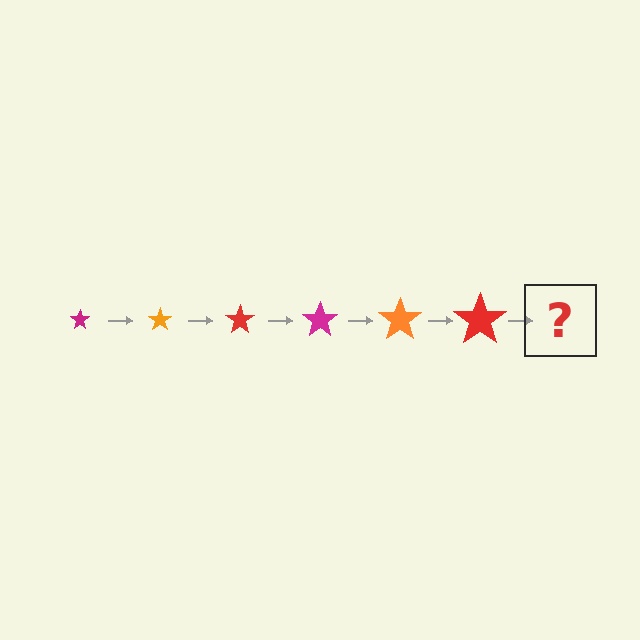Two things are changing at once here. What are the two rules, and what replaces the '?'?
The two rules are that the star grows larger each step and the color cycles through magenta, orange, and red. The '?' should be a magenta star, larger than the previous one.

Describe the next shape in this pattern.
It should be a magenta star, larger than the previous one.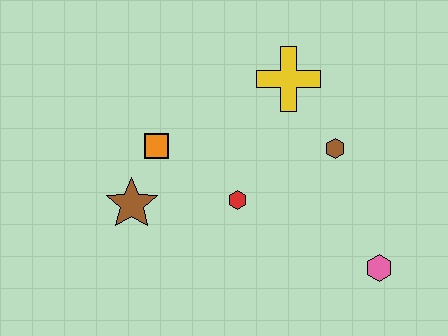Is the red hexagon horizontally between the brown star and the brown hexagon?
Yes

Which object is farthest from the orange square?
The pink hexagon is farthest from the orange square.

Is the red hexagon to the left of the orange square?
No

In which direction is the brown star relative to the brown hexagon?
The brown star is to the left of the brown hexagon.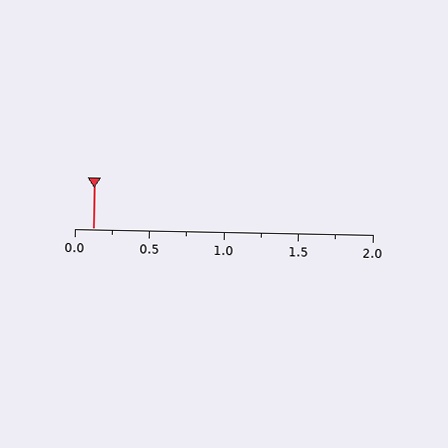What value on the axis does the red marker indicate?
The marker indicates approximately 0.12.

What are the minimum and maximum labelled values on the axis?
The axis runs from 0.0 to 2.0.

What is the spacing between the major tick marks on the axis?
The major ticks are spaced 0.5 apart.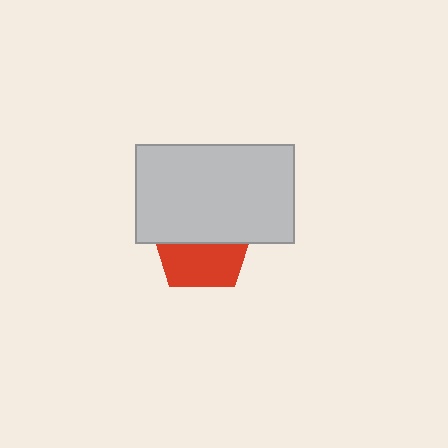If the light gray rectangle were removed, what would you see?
You would see the complete red pentagon.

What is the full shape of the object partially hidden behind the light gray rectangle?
The partially hidden object is a red pentagon.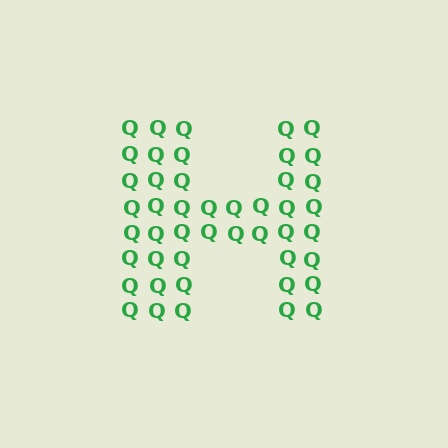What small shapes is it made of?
It is made of small letter Q's.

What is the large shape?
The large shape is the letter H.